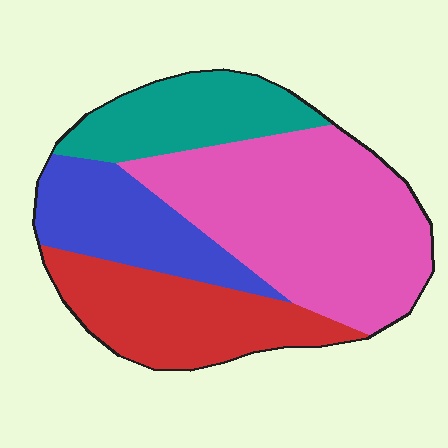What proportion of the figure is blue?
Blue takes up between a sixth and a third of the figure.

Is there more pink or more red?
Pink.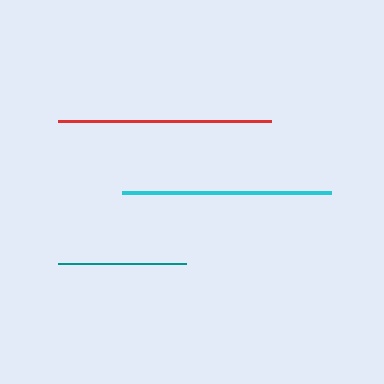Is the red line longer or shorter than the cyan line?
The red line is longer than the cyan line.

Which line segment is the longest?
The red line is the longest at approximately 213 pixels.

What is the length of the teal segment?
The teal segment is approximately 128 pixels long.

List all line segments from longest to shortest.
From longest to shortest: red, cyan, teal.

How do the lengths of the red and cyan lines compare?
The red and cyan lines are approximately the same length.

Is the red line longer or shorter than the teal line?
The red line is longer than the teal line.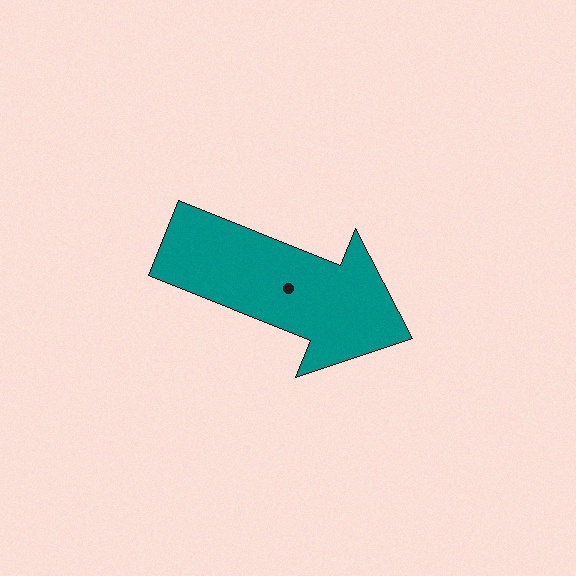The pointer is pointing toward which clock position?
Roughly 4 o'clock.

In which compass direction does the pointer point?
East.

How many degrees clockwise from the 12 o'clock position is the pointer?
Approximately 112 degrees.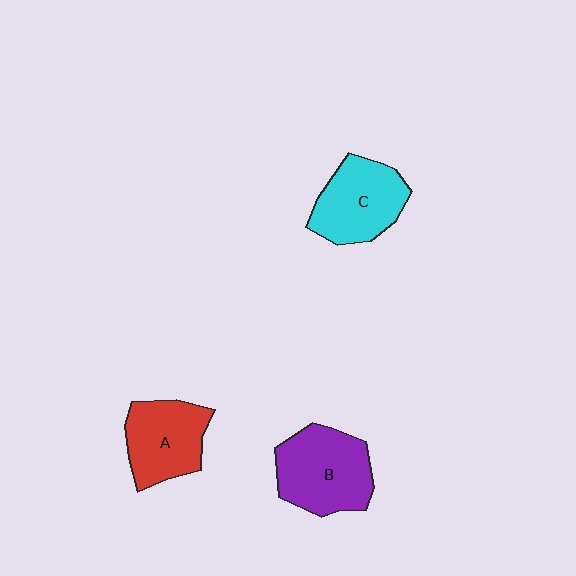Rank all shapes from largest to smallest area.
From largest to smallest: B (purple), C (cyan), A (red).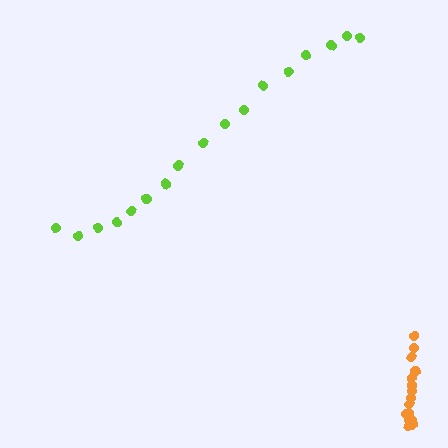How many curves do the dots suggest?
There are 2 distinct paths.